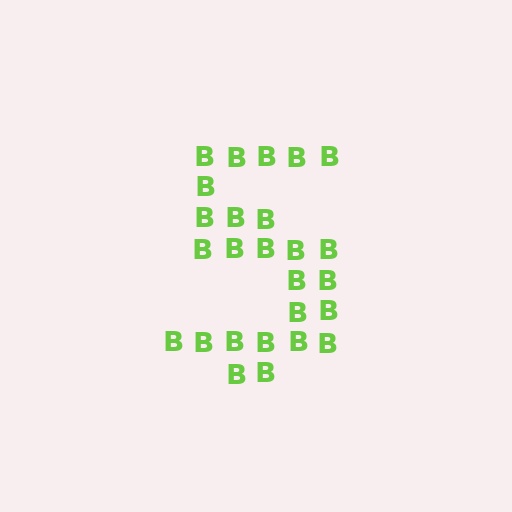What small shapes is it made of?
It is made of small letter B's.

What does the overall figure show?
The overall figure shows the digit 5.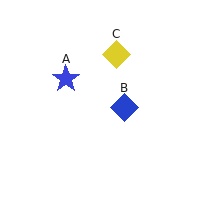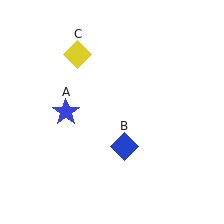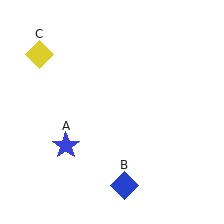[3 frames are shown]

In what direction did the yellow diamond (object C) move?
The yellow diamond (object C) moved left.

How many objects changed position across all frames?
3 objects changed position: blue star (object A), blue diamond (object B), yellow diamond (object C).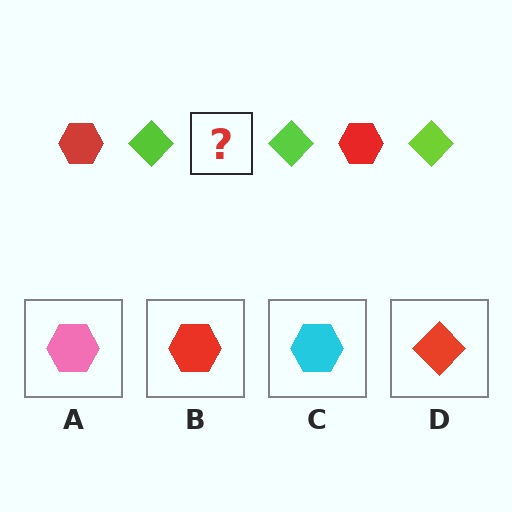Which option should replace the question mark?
Option B.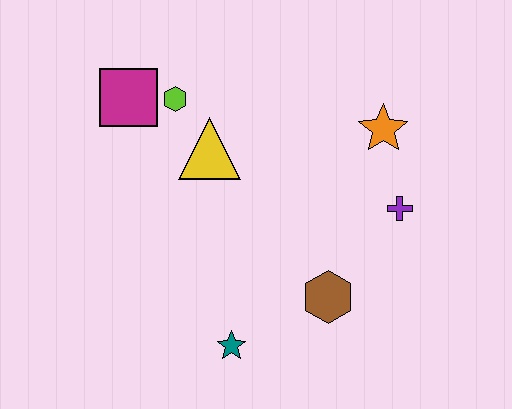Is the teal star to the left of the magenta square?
No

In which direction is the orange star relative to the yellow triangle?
The orange star is to the right of the yellow triangle.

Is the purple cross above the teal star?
Yes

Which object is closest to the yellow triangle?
The lime hexagon is closest to the yellow triangle.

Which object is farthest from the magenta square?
The purple cross is farthest from the magenta square.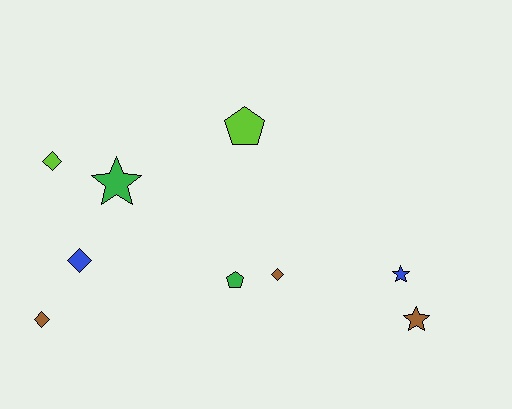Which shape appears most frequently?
Diamond, with 4 objects.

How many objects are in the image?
There are 9 objects.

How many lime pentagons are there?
There is 1 lime pentagon.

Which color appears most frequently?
Brown, with 3 objects.